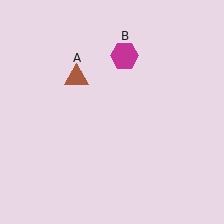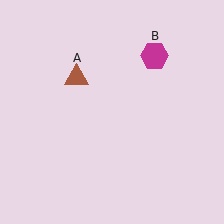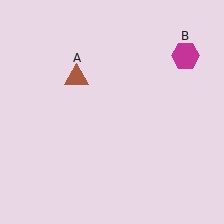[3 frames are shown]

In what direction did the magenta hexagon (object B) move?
The magenta hexagon (object B) moved right.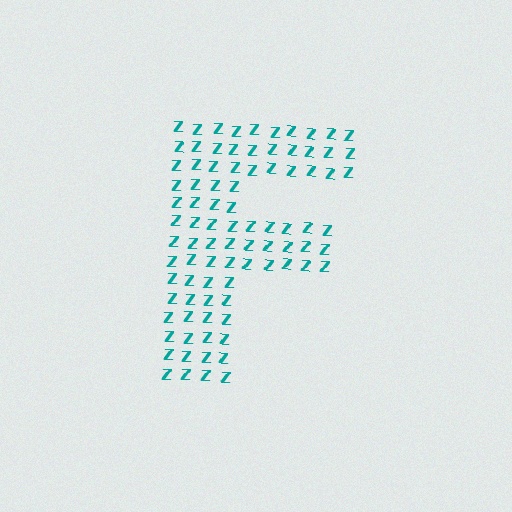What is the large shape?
The large shape is the letter F.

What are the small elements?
The small elements are letter Z's.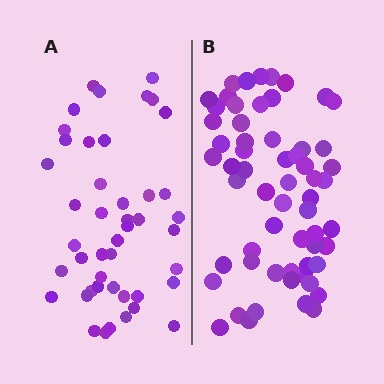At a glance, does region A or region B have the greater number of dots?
Region B (the right region) has more dots.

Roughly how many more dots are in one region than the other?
Region B has approximately 15 more dots than region A.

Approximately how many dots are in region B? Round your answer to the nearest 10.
About 60 dots.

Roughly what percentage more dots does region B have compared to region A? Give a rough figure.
About 35% more.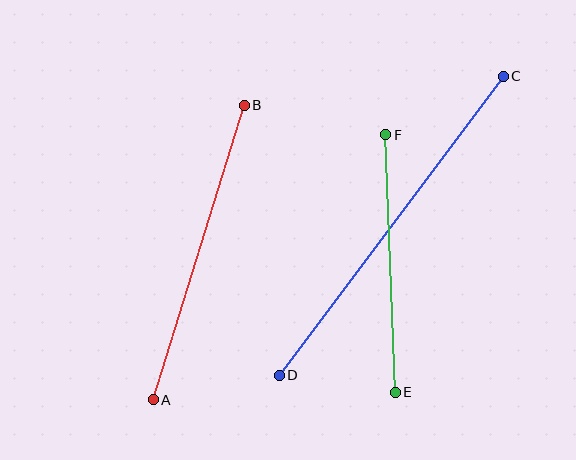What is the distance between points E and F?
The distance is approximately 258 pixels.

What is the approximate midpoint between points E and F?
The midpoint is at approximately (391, 263) pixels.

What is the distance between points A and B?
The distance is approximately 308 pixels.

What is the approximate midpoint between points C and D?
The midpoint is at approximately (391, 226) pixels.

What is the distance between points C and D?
The distance is approximately 373 pixels.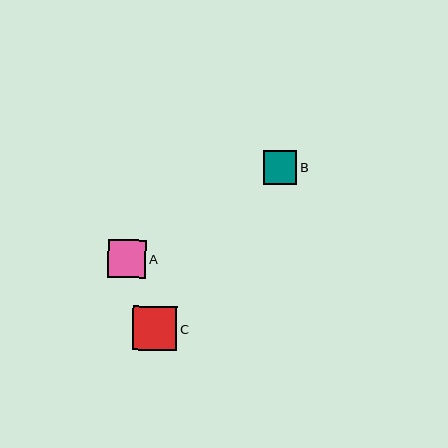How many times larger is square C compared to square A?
Square C is approximately 1.2 times the size of square A.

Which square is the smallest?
Square B is the smallest with a size of approximately 34 pixels.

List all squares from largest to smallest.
From largest to smallest: C, A, B.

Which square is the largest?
Square C is the largest with a size of approximately 44 pixels.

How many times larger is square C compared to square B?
Square C is approximately 1.3 times the size of square B.